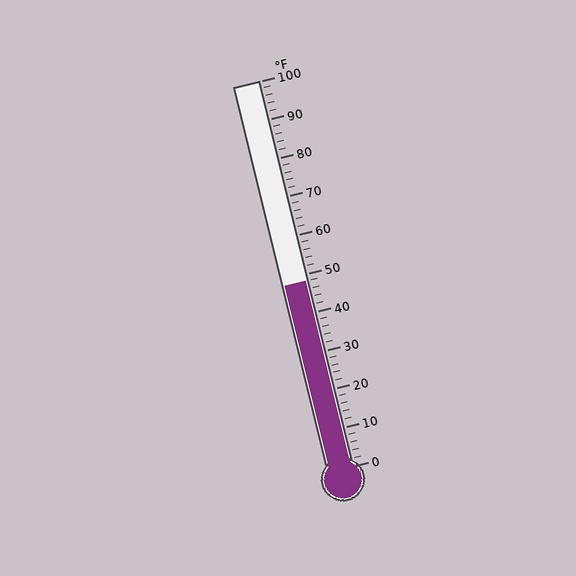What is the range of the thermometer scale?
The thermometer scale ranges from 0°F to 100°F.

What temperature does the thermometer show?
The thermometer shows approximately 48°F.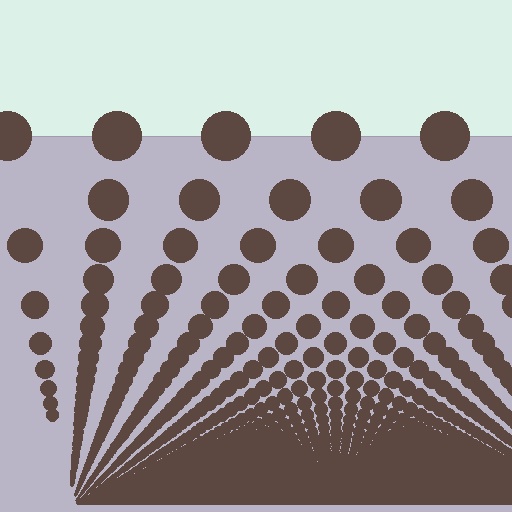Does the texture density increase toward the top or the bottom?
Density increases toward the bottom.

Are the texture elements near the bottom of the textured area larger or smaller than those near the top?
Smaller. The gradient is inverted — elements near the bottom are smaller and denser.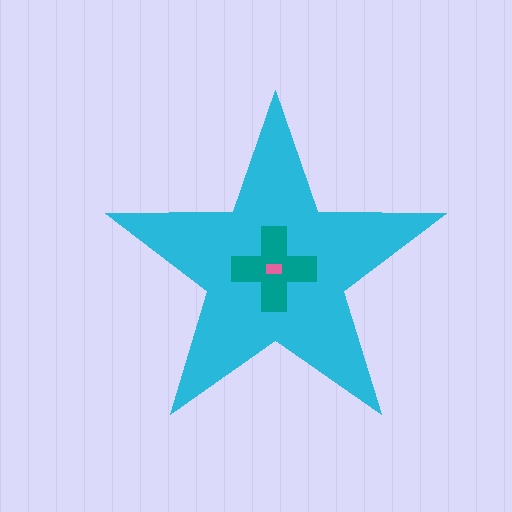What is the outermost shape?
The cyan star.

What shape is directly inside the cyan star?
The teal cross.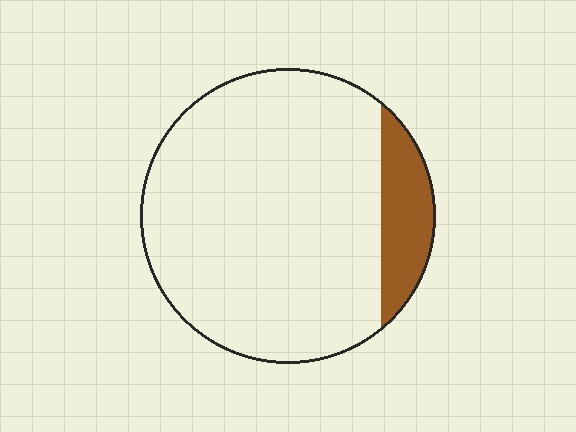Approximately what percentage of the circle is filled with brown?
Approximately 15%.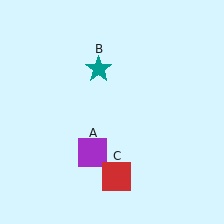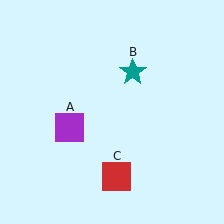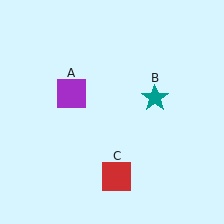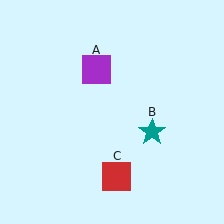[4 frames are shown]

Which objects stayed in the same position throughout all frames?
Red square (object C) remained stationary.